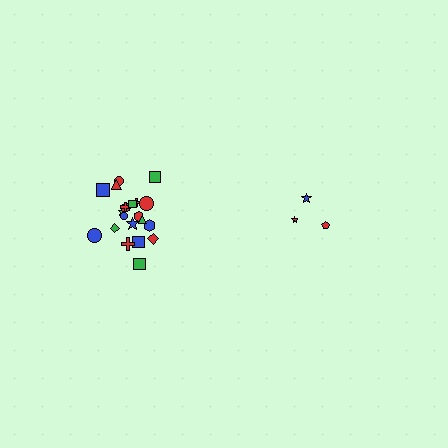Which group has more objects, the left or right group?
The left group.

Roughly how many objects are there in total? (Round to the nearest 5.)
Roughly 25 objects in total.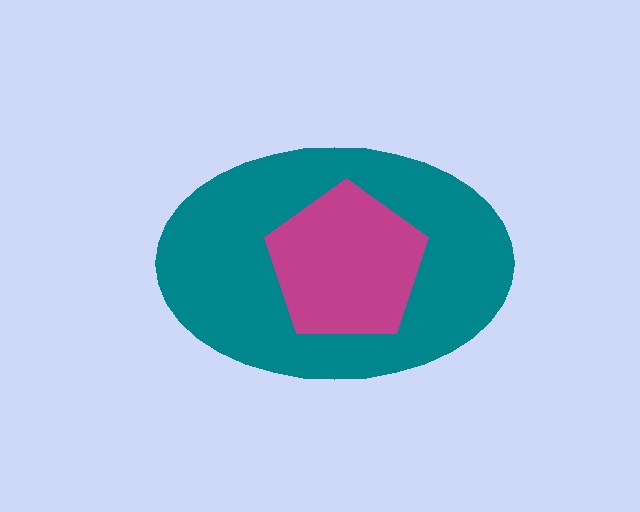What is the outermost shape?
The teal ellipse.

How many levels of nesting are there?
2.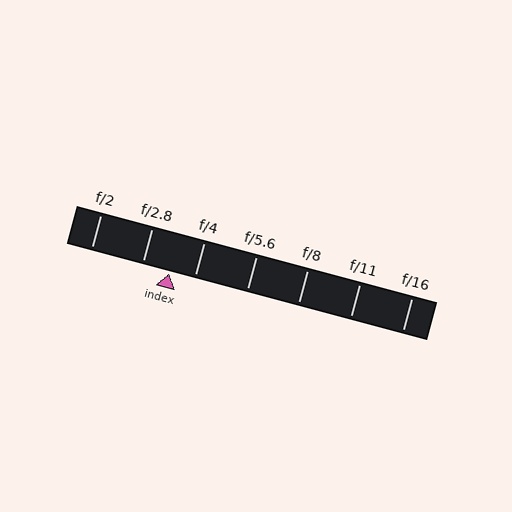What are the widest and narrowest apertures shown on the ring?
The widest aperture shown is f/2 and the narrowest is f/16.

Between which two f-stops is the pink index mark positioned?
The index mark is between f/2.8 and f/4.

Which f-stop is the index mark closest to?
The index mark is closest to f/4.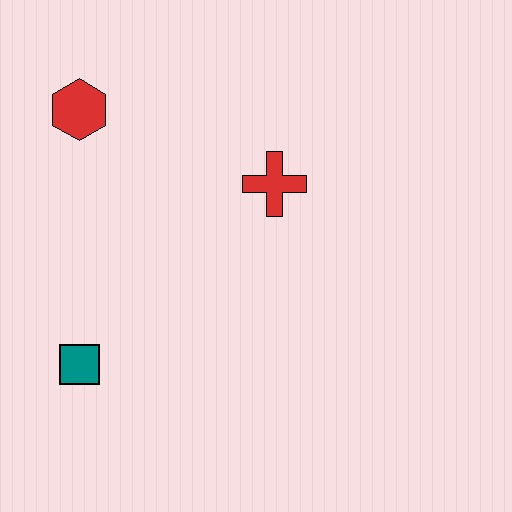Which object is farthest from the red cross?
The teal square is farthest from the red cross.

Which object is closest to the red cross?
The red hexagon is closest to the red cross.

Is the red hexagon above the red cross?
Yes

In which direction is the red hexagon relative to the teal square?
The red hexagon is above the teal square.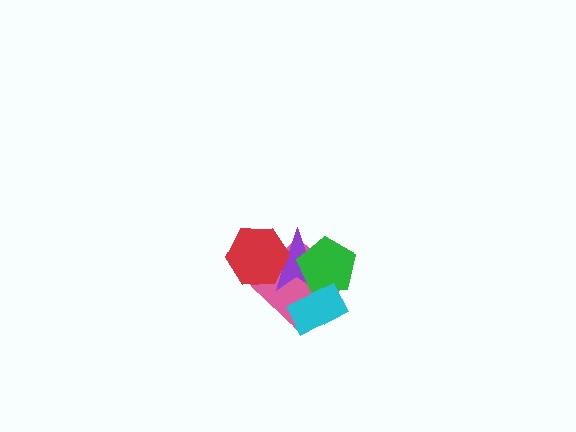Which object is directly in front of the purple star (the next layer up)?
The green pentagon is directly in front of the purple star.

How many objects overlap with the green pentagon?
3 objects overlap with the green pentagon.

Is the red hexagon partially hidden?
No, no other shape covers it.